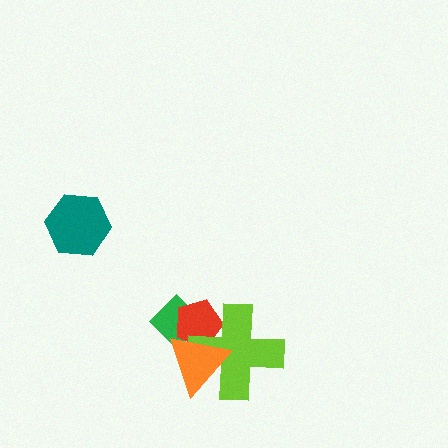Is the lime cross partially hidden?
Yes, it is partially covered by another shape.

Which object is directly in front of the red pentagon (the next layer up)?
The lime cross is directly in front of the red pentagon.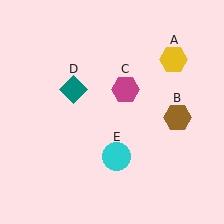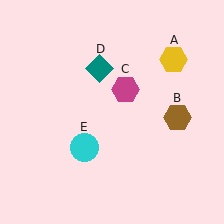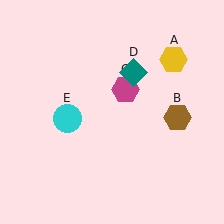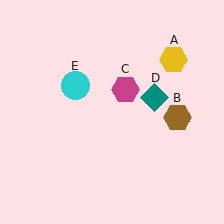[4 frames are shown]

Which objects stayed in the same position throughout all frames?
Yellow hexagon (object A) and brown hexagon (object B) and magenta hexagon (object C) remained stationary.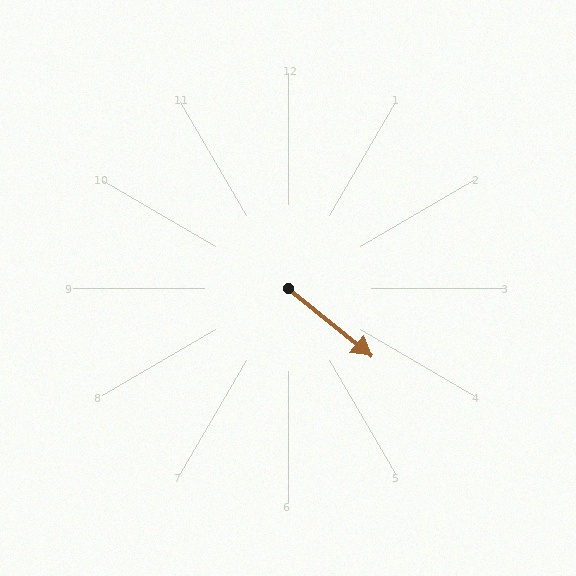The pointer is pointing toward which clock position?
Roughly 4 o'clock.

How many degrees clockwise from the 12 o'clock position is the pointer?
Approximately 129 degrees.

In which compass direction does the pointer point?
Southeast.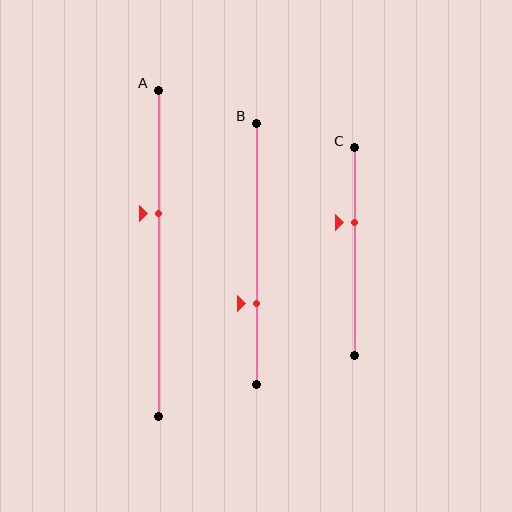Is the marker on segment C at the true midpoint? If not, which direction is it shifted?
No, the marker on segment C is shifted upward by about 14% of the segment length.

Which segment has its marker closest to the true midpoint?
Segment A has its marker closest to the true midpoint.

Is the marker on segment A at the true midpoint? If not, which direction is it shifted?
No, the marker on segment A is shifted upward by about 12% of the segment length.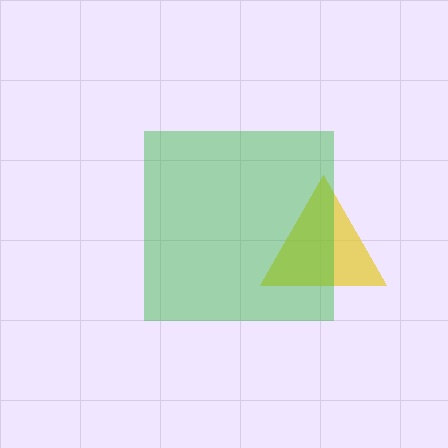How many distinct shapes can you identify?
There are 2 distinct shapes: a yellow triangle, a green square.